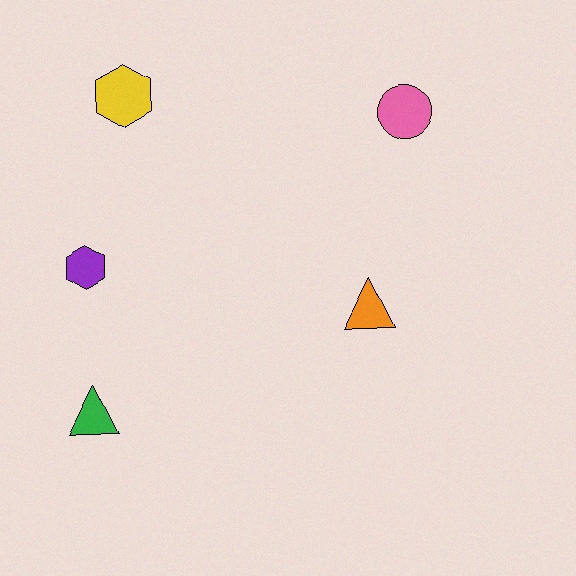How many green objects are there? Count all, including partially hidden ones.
There is 1 green object.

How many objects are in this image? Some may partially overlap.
There are 5 objects.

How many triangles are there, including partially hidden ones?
There are 2 triangles.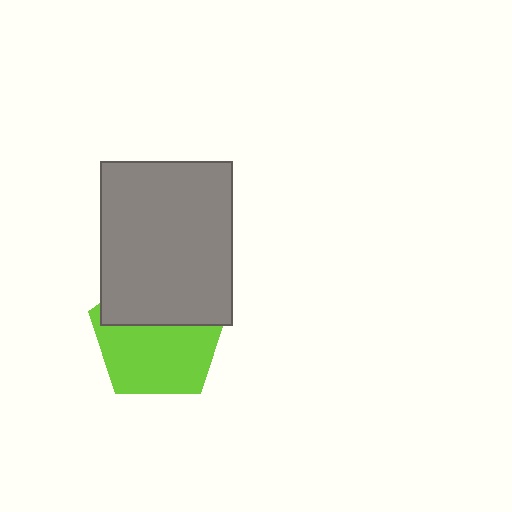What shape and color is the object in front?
The object in front is a gray rectangle.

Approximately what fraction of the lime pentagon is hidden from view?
Roughly 41% of the lime pentagon is hidden behind the gray rectangle.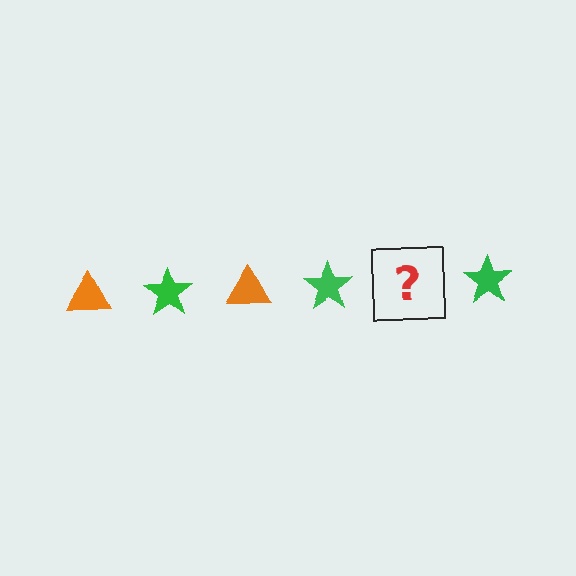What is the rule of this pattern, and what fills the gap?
The rule is that the pattern alternates between orange triangle and green star. The gap should be filled with an orange triangle.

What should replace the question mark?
The question mark should be replaced with an orange triangle.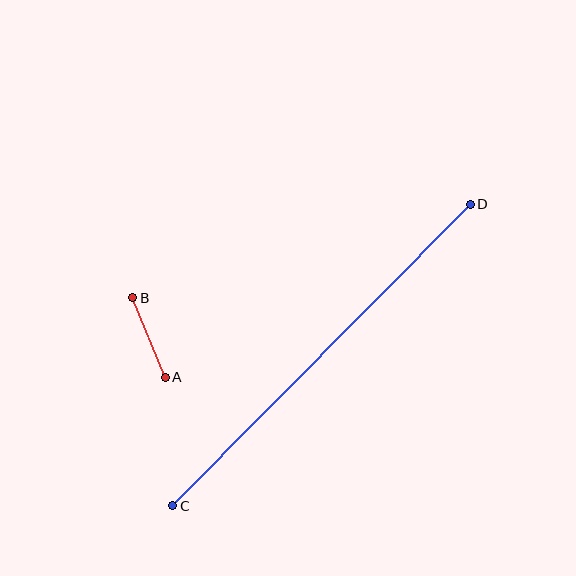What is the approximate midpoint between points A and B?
The midpoint is at approximately (149, 337) pixels.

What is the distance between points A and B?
The distance is approximately 86 pixels.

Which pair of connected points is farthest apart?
Points C and D are farthest apart.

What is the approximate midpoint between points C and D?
The midpoint is at approximately (321, 355) pixels.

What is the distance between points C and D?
The distance is approximately 423 pixels.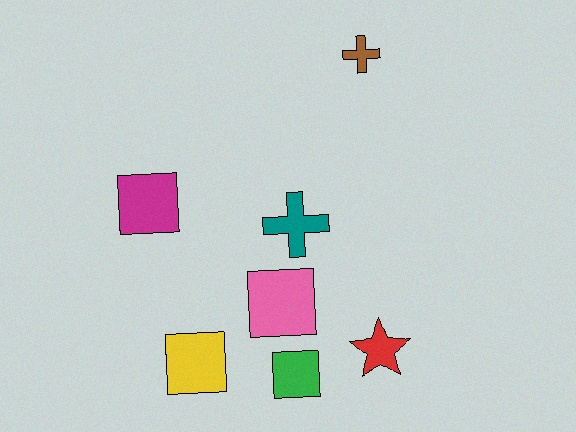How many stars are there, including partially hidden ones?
There is 1 star.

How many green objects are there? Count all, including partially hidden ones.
There is 1 green object.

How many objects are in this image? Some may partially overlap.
There are 7 objects.